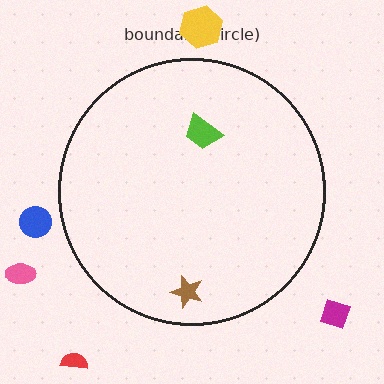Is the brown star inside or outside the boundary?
Inside.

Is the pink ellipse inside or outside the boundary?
Outside.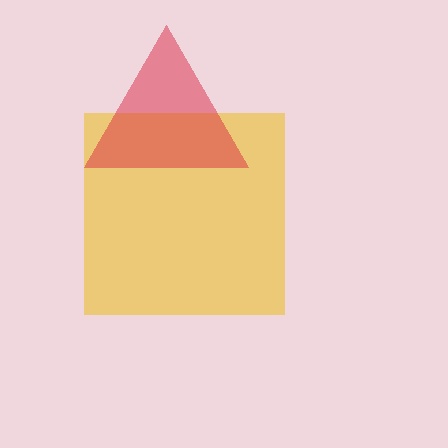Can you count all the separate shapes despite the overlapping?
Yes, there are 2 separate shapes.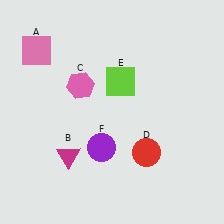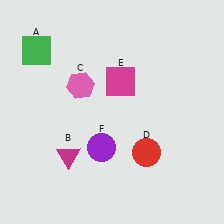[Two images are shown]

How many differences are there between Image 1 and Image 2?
There are 2 differences between the two images.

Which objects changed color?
A changed from pink to green. E changed from lime to magenta.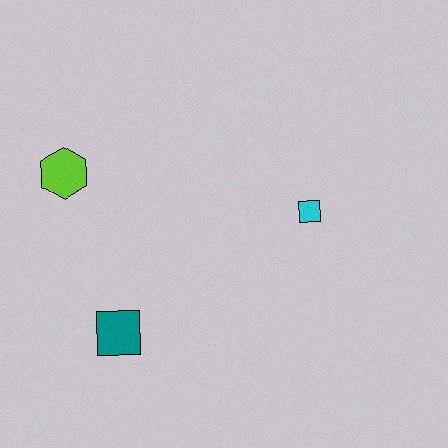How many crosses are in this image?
There are no crosses.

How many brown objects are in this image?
There are no brown objects.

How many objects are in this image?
There are 3 objects.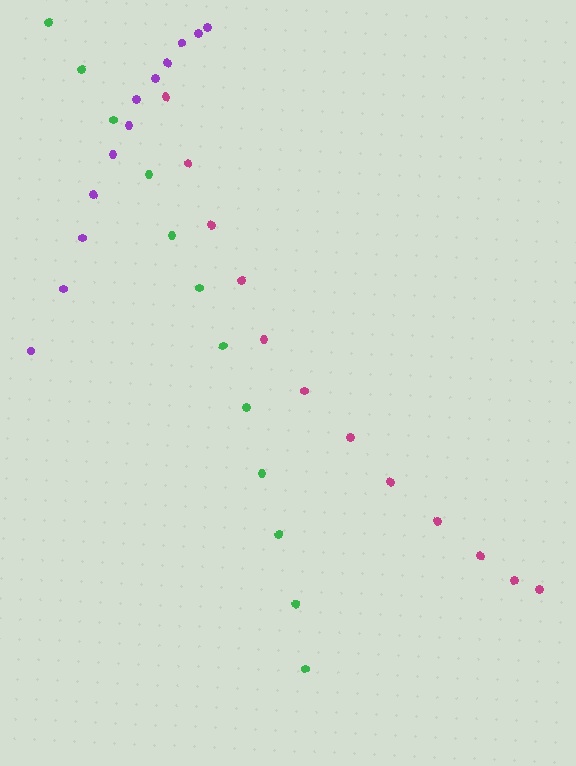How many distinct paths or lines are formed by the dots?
There are 3 distinct paths.